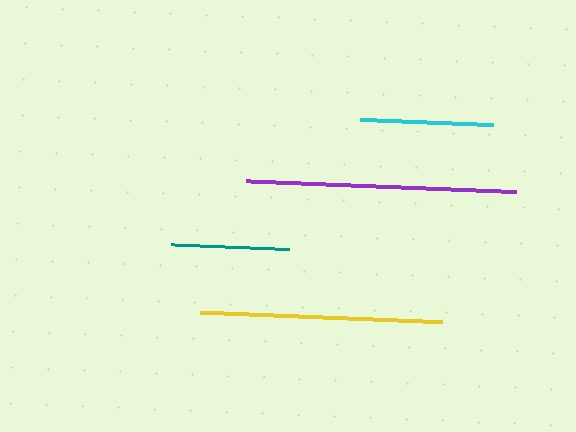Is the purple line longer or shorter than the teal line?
The purple line is longer than the teal line.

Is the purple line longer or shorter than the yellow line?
The purple line is longer than the yellow line.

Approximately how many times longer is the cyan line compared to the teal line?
The cyan line is approximately 1.1 times the length of the teal line.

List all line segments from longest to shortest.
From longest to shortest: purple, yellow, cyan, teal.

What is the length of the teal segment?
The teal segment is approximately 117 pixels long.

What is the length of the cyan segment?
The cyan segment is approximately 133 pixels long.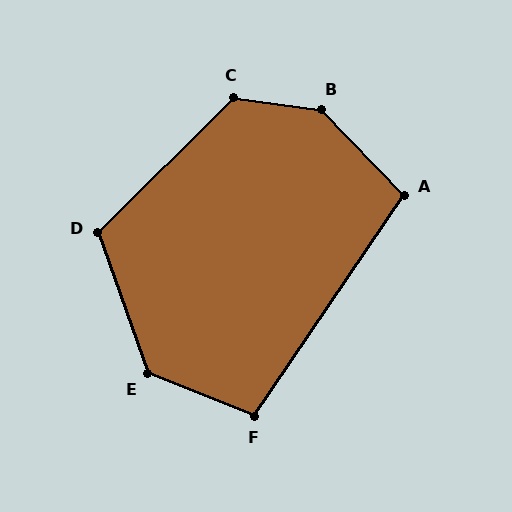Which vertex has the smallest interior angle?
A, at approximately 102 degrees.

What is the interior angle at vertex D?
Approximately 115 degrees (obtuse).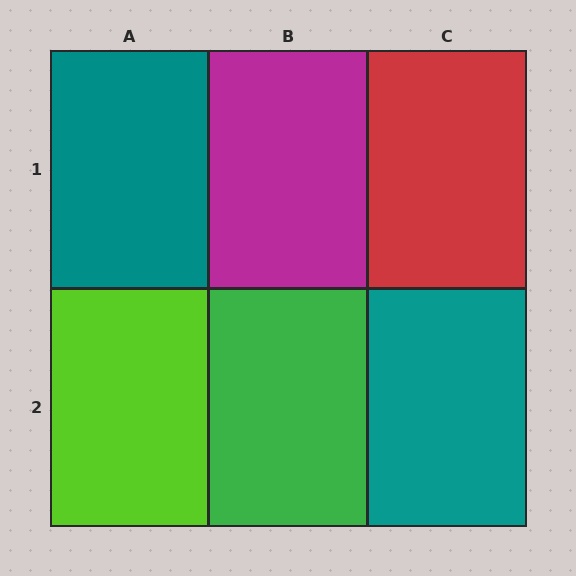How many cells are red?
1 cell is red.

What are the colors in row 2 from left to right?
Lime, green, teal.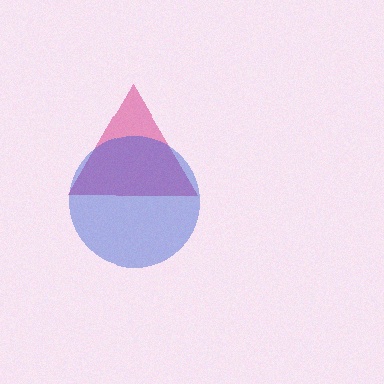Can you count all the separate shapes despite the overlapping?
Yes, there are 2 separate shapes.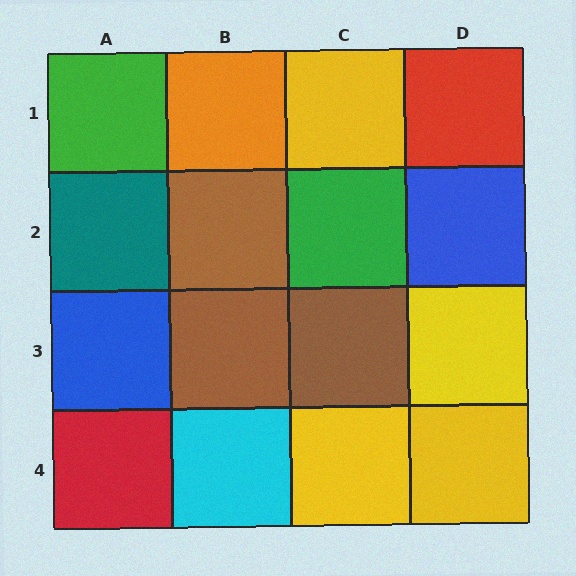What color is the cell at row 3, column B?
Brown.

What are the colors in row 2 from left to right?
Teal, brown, green, blue.